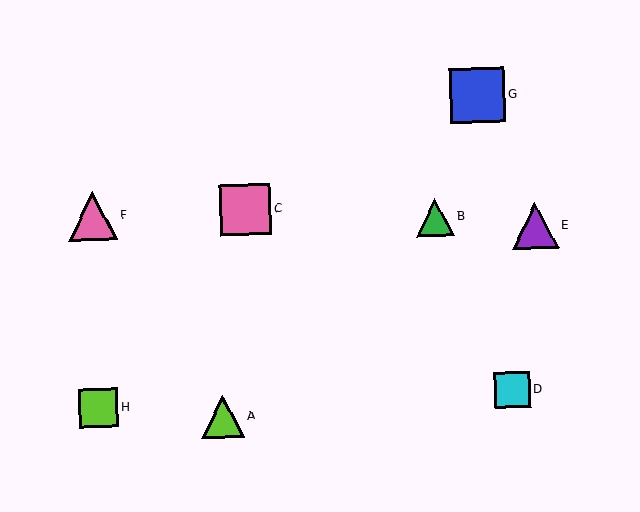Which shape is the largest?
The blue square (labeled G) is the largest.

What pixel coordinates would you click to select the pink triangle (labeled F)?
Click at (93, 216) to select the pink triangle F.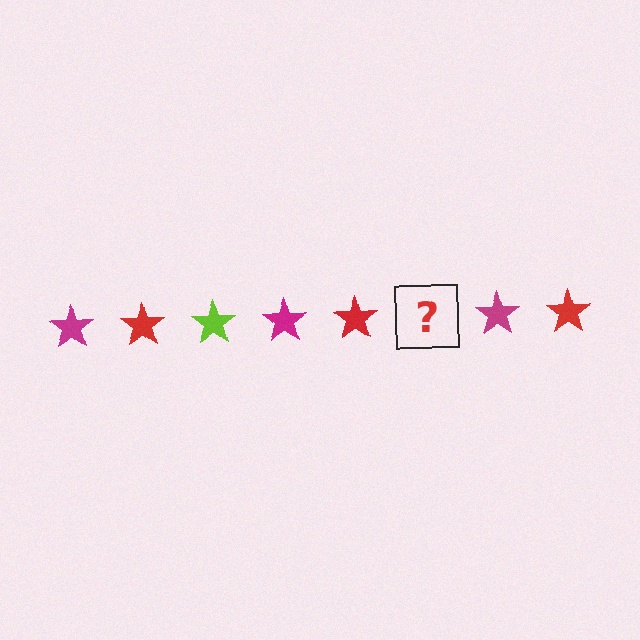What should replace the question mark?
The question mark should be replaced with a lime star.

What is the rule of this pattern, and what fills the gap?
The rule is that the pattern cycles through magenta, red, lime stars. The gap should be filled with a lime star.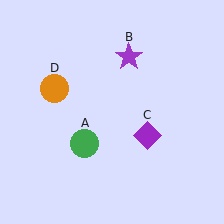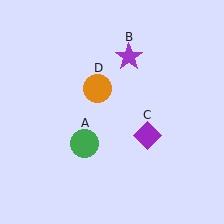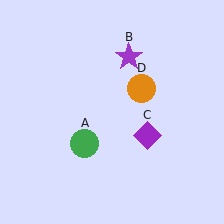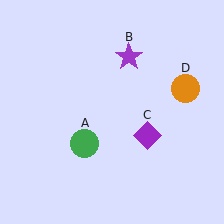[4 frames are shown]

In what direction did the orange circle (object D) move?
The orange circle (object D) moved right.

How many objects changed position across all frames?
1 object changed position: orange circle (object D).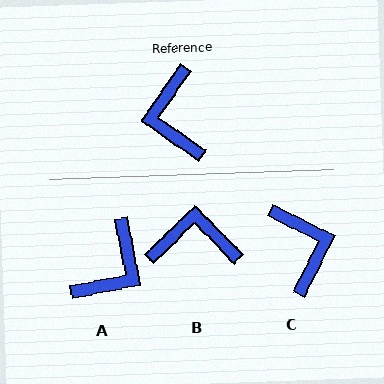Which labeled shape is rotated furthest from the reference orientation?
C, about 172 degrees away.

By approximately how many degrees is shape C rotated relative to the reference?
Approximately 172 degrees clockwise.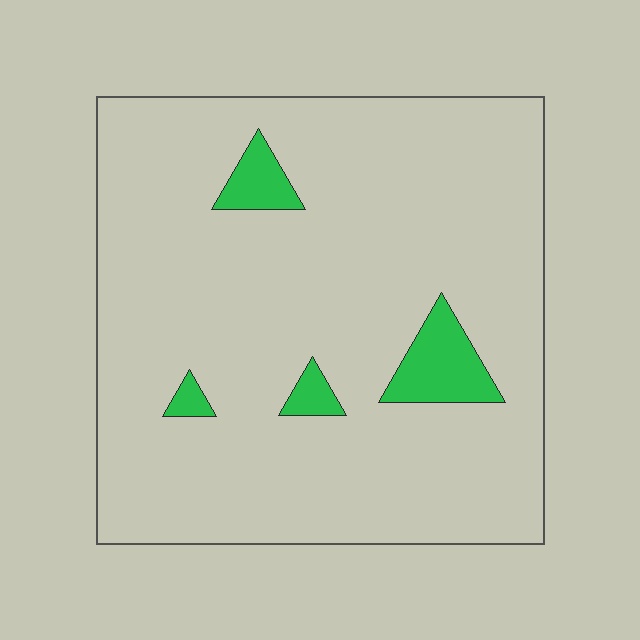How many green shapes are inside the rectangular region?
4.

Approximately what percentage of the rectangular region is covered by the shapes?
Approximately 5%.